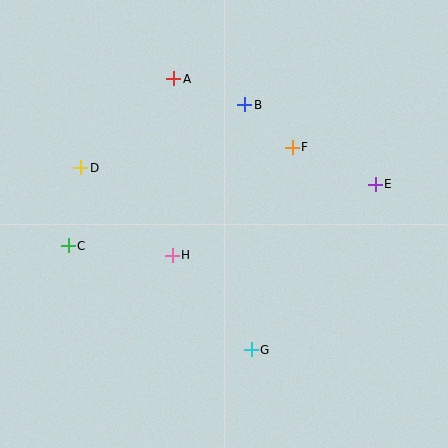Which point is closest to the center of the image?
Point H at (172, 255) is closest to the center.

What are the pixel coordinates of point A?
Point A is at (174, 79).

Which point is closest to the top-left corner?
Point D is closest to the top-left corner.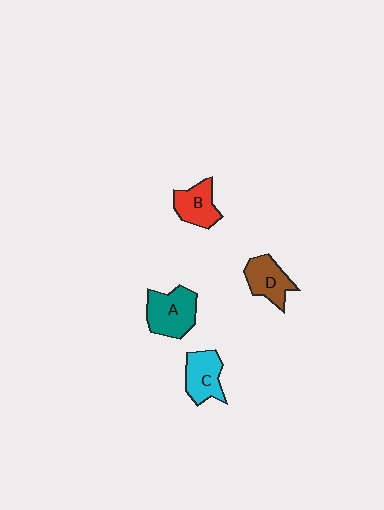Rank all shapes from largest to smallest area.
From largest to smallest: A (teal), C (cyan), D (brown), B (red).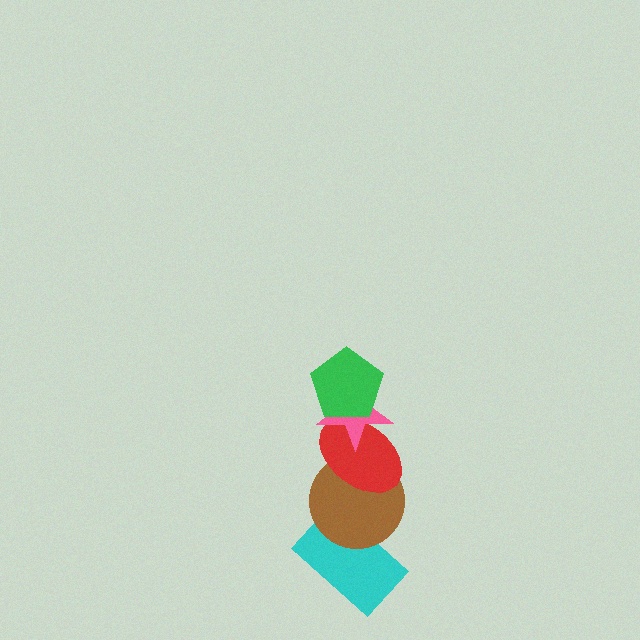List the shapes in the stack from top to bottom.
From top to bottom: the green pentagon, the pink star, the red ellipse, the brown circle, the cyan rectangle.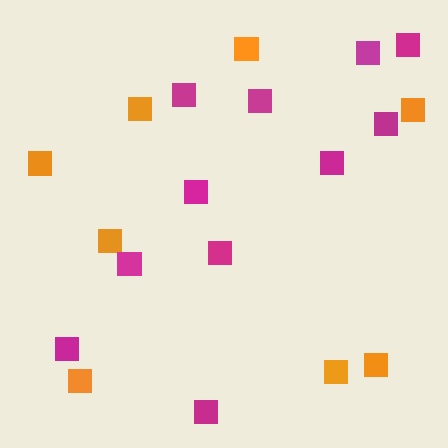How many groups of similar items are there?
There are 2 groups: one group of orange squares (8) and one group of magenta squares (11).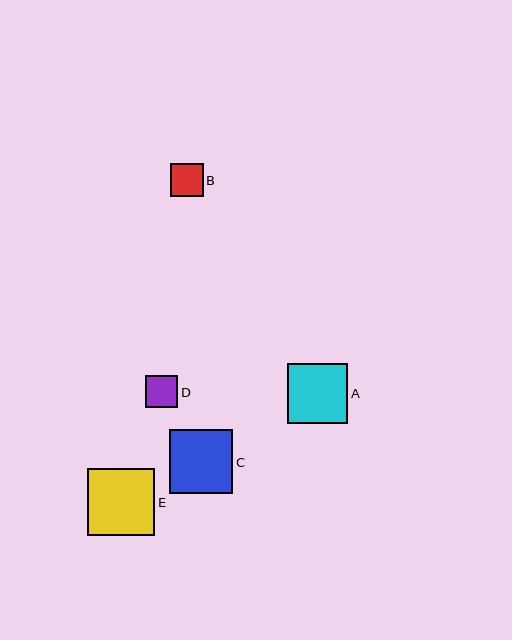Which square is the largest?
Square E is the largest with a size of approximately 67 pixels.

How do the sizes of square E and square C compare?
Square E and square C are approximately the same size.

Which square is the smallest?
Square D is the smallest with a size of approximately 32 pixels.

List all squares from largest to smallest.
From largest to smallest: E, C, A, B, D.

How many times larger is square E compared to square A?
Square E is approximately 1.1 times the size of square A.